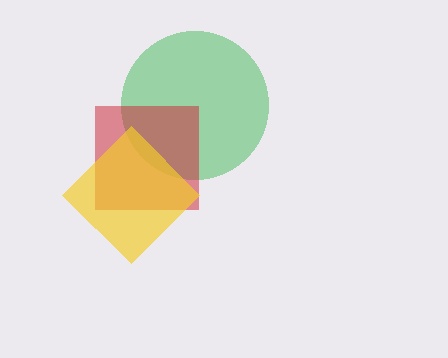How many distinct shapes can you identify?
There are 3 distinct shapes: a green circle, a red square, a yellow diamond.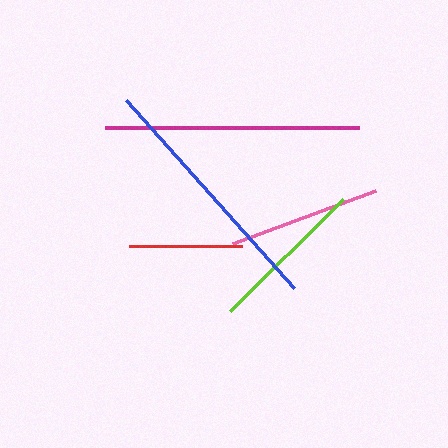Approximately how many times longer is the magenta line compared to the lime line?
The magenta line is approximately 1.6 times the length of the lime line.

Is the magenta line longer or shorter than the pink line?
The magenta line is longer than the pink line.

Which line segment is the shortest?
The red line is the shortest at approximately 113 pixels.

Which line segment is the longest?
The magenta line is the longest at approximately 255 pixels.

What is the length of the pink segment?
The pink segment is approximately 153 pixels long.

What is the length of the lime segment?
The lime segment is approximately 159 pixels long.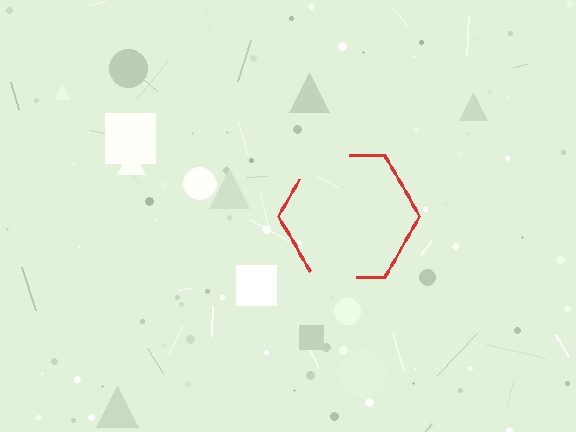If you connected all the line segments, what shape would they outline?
They would outline a hexagon.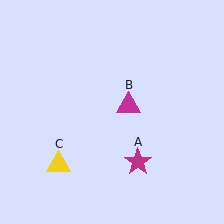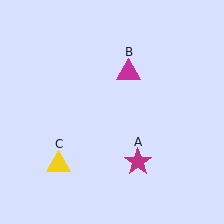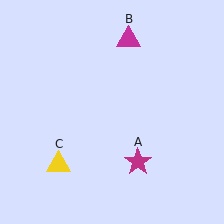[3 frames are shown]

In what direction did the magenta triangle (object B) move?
The magenta triangle (object B) moved up.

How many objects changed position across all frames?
1 object changed position: magenta triangle (object B).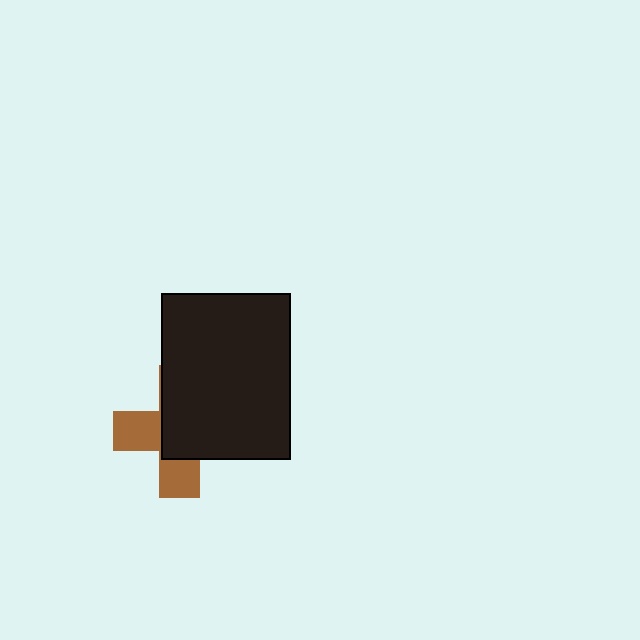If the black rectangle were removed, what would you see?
You would see the complete brown cross.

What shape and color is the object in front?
The object in front is a black rectangle.